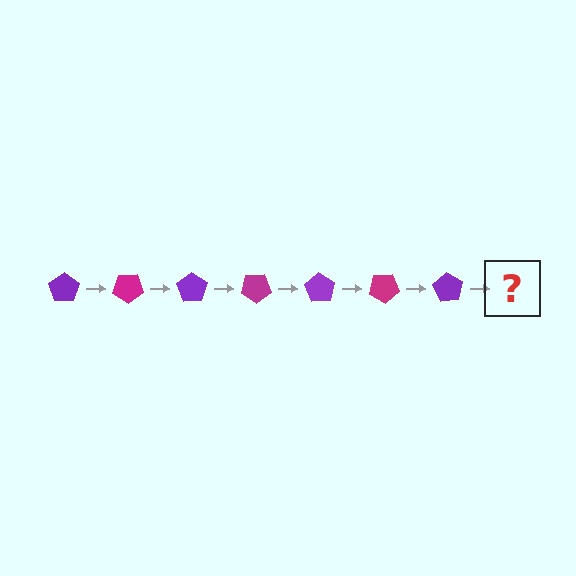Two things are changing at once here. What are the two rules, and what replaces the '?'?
The two rules are that it rotates 35 degrees each step and the color cycles through purple and magenta. The '?' should be a magenta pentagon, rotated 245 degrees from the start.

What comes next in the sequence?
The next element should be a magenta pentagon, rotated 245 degrees from the start.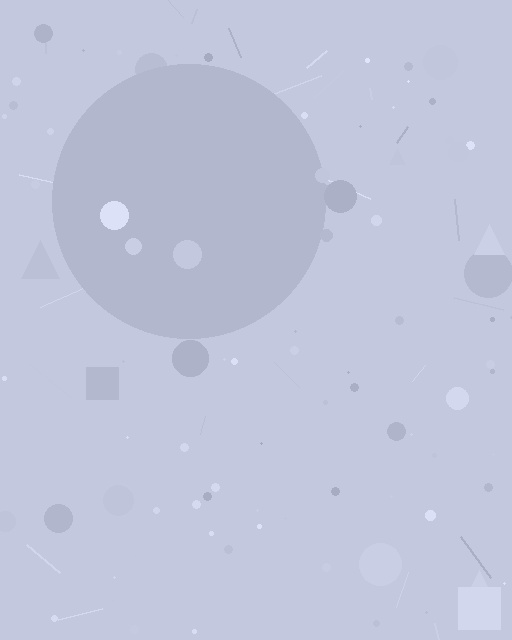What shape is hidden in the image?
A circle is hidden in the image.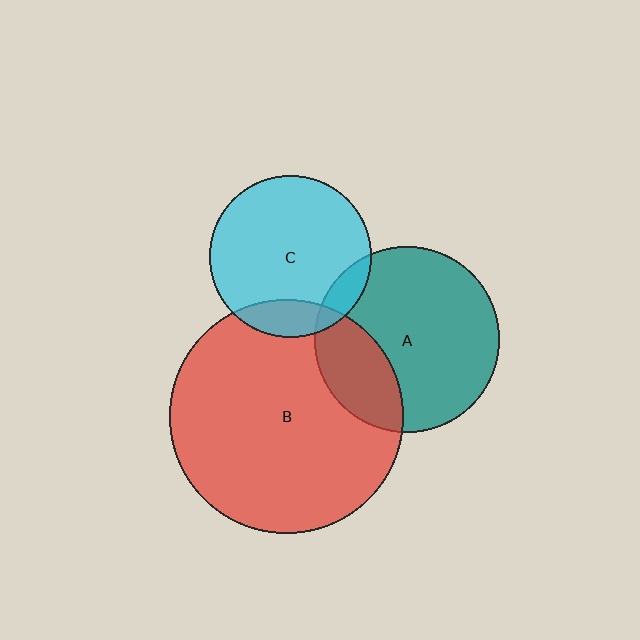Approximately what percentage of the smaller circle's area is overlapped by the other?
Approximately 10%.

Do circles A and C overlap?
Yes.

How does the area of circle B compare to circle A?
Approximately 1.6 times.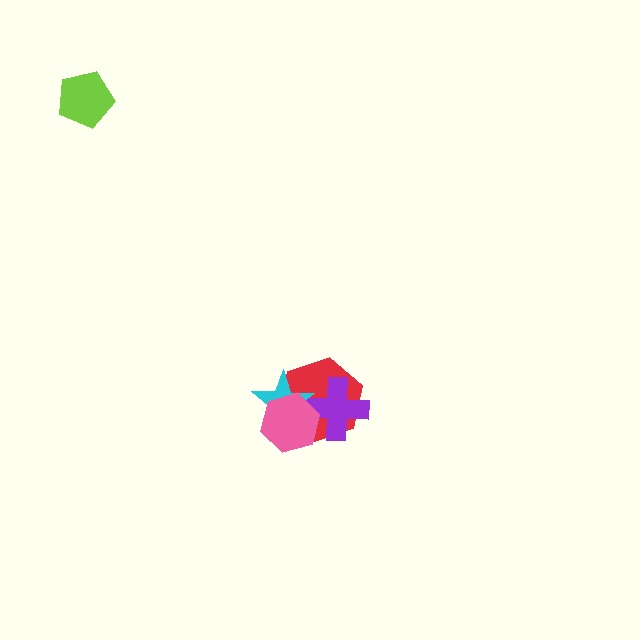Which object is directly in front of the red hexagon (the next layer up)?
The purple cross is directly in front of the red hexagon.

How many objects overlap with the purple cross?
3 objects overlap with the purple cross.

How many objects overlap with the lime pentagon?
0 objects overlap with the lime pentagon.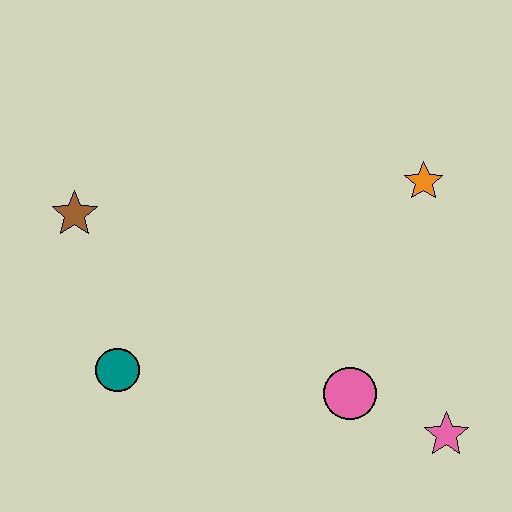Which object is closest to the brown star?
The teal circle is closest to the brown star.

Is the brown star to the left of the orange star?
Yes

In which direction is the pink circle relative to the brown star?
The pink circle is to the right of the brown star.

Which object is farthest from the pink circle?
The brown star is farthest from the pink circle.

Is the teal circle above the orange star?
No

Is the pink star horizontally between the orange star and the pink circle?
No